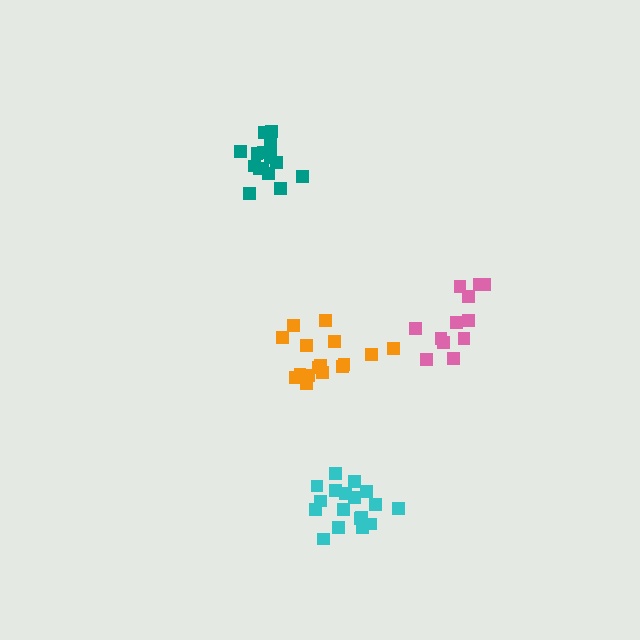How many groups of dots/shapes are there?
There are 4 groups.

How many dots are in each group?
Group 1: 16 dots, Group 2: 18 dots, Group 3: 12 dots, Group 4: 16 dots (62 total).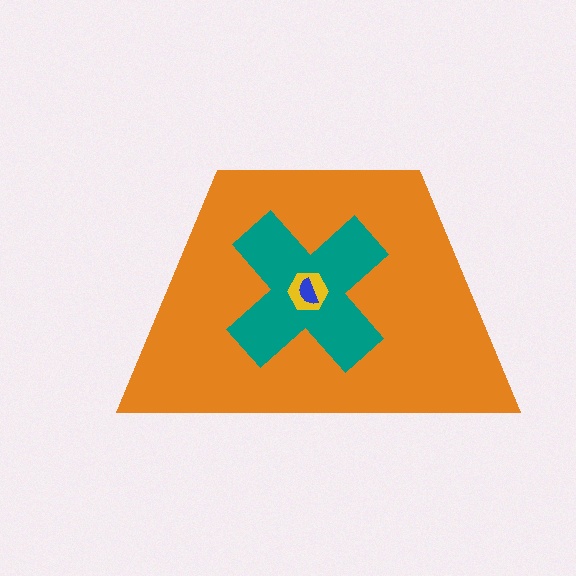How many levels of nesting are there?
4.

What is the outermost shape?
The orange trapezoid.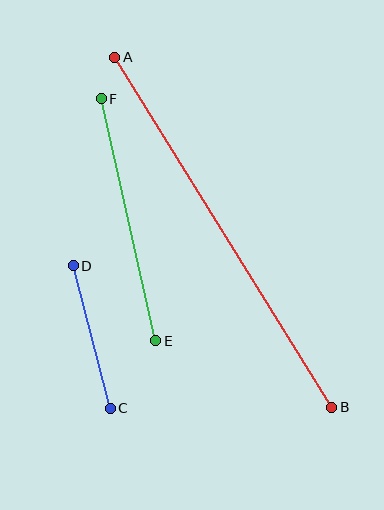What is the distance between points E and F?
The distance is approximately 248 pixels.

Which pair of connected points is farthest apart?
Points A and B are farthest apart.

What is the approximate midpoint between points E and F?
The midpoint is at approximately (129, 220) pixels.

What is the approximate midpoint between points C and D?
The midpoint is at approximately (92, 337) pixels.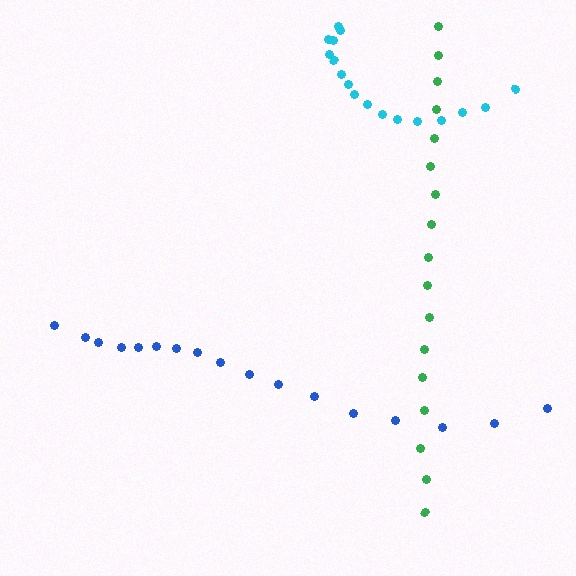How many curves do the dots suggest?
There are 3 distinct paths.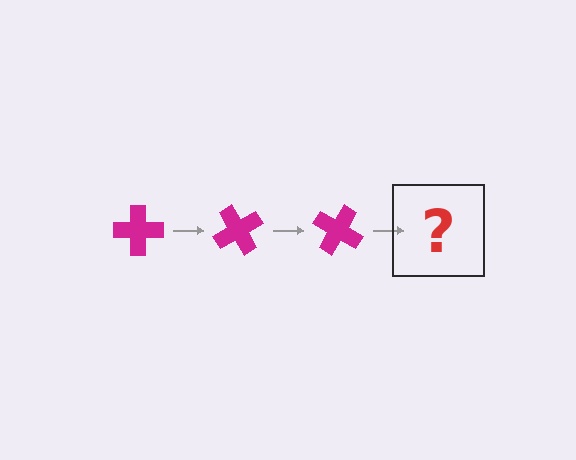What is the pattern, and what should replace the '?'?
The pattern is that the cross rotates 60 degrees each step. The '?' should be a magenta cross rotated 180 degrees.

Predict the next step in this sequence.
The next step is a magenta cross rotated 180 degrees.